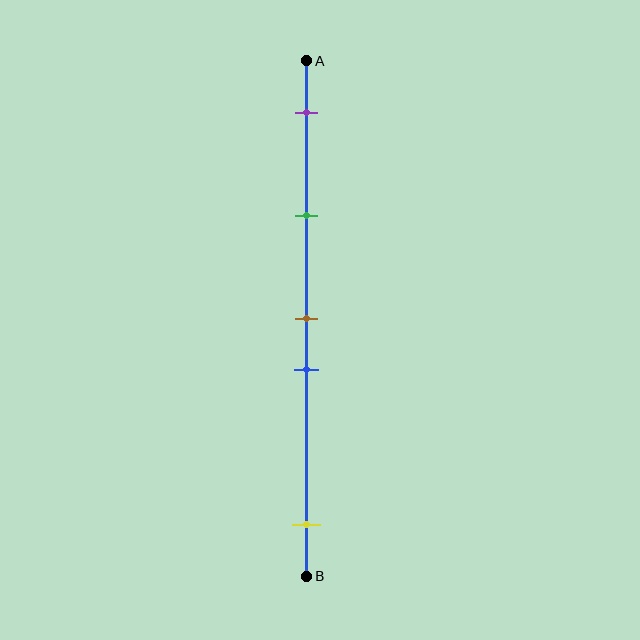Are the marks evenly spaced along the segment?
No, the marks are not evenly spaced.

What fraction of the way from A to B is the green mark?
The green mark is approximately 30% (0.3) of the way from A to B.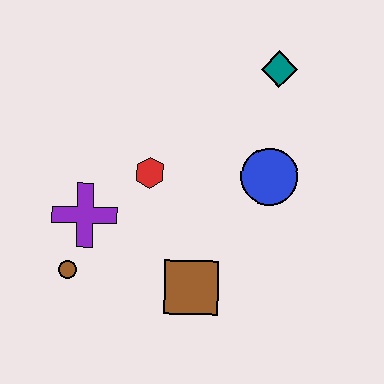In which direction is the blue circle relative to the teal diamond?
The blue circle is below the teal diamond.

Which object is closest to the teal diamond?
The blue circle is closest to the teal diamond.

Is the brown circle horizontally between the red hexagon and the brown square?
No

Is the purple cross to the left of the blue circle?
Yes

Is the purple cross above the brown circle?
Yes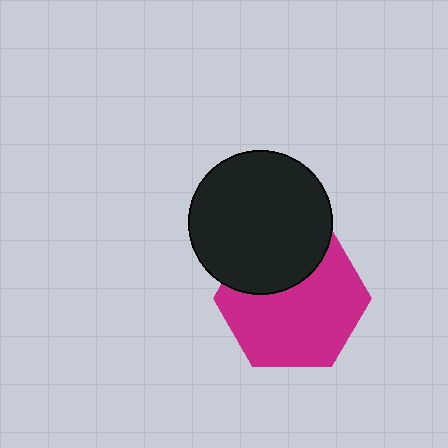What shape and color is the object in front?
The object in front is a black circle.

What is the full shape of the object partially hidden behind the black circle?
The partially hidden object is a magenta hexagon.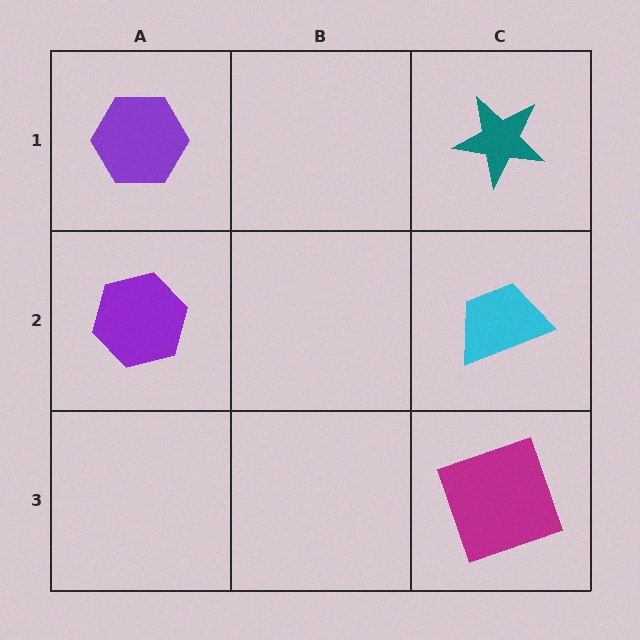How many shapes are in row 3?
1 shape.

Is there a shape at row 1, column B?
No, that cell is empty.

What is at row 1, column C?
A teal star.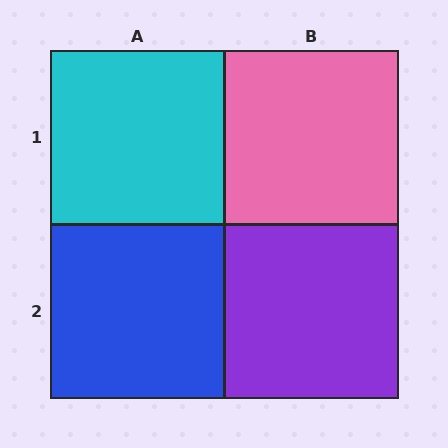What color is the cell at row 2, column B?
Purple.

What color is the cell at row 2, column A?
Blue.